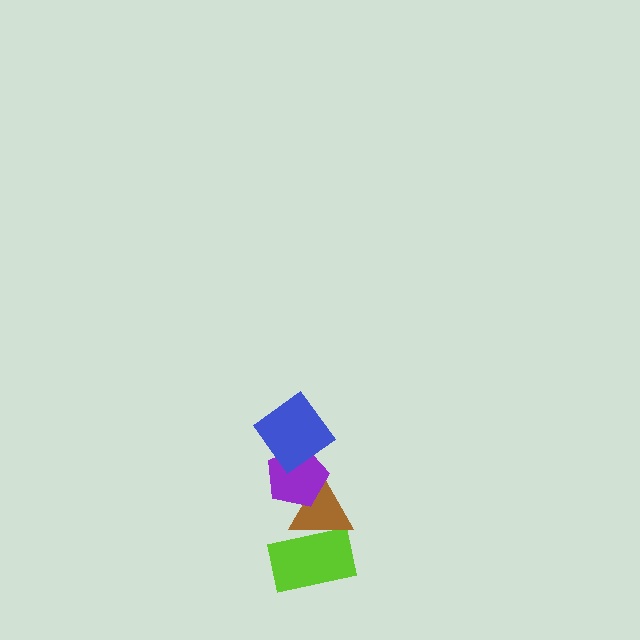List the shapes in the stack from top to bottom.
From top to bottom: the blue diamond, the purple pentagon, the brown triangle, the lime rectangle.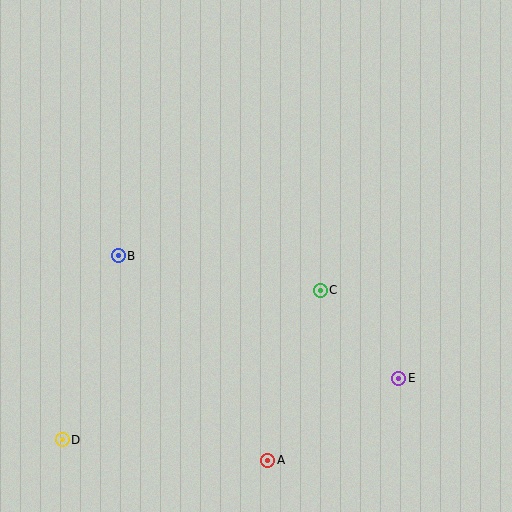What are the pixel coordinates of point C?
Point C is at (320, 290).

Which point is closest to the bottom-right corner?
Point E is closest to the bottom-right corner.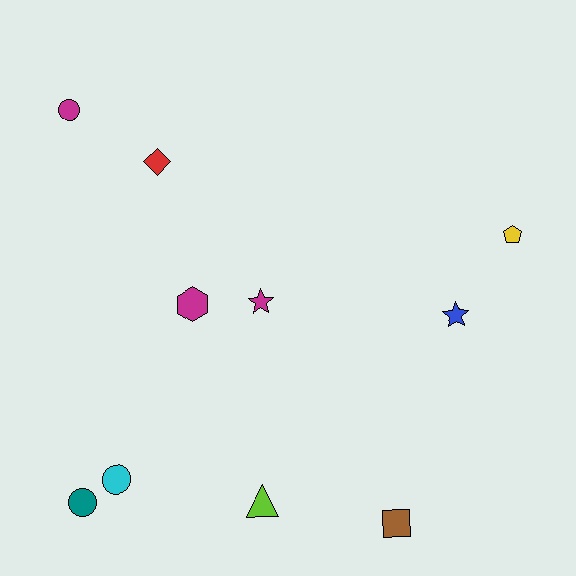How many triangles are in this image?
There is 1 triangle.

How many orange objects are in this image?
There are no orange objects.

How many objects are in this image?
There are 10 objects.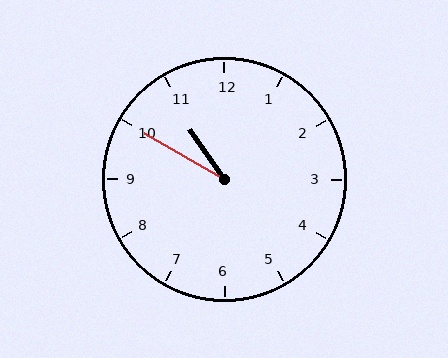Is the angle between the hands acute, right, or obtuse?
It is acute.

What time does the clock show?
10:50.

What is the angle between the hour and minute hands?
Approximately 25 degrees.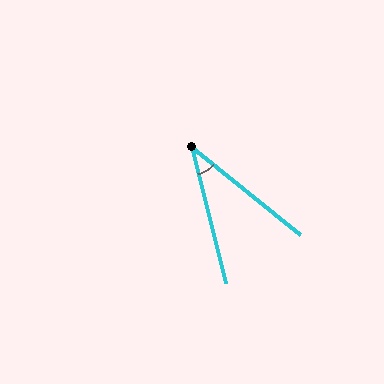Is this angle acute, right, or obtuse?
It is acute.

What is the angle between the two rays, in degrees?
Approximately 37 degrees.